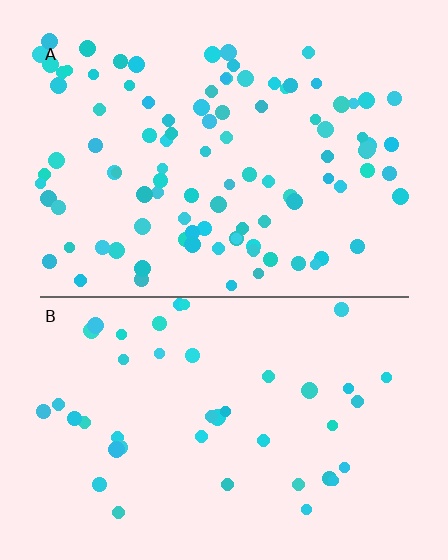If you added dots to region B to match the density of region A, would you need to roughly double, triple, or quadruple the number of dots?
Approximately double.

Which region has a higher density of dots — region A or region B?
A (the top).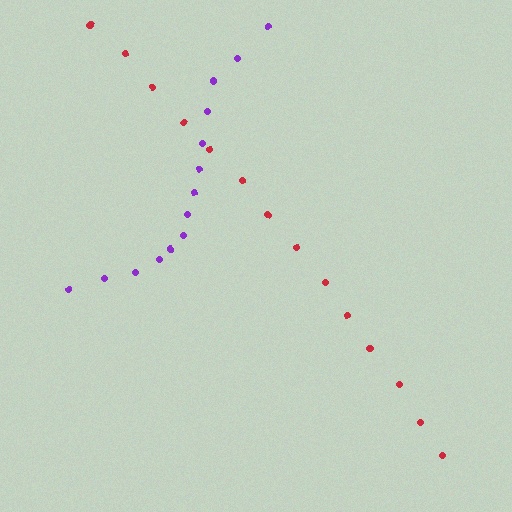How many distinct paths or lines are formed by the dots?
There are 2 distinct paths.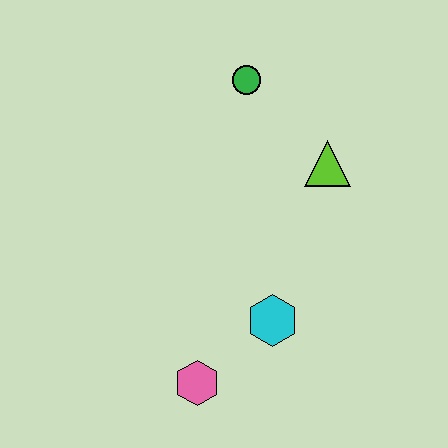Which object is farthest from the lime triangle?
The pink hexagon is farthest from the lime triangle.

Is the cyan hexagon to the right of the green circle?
Yes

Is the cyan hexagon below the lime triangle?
Yes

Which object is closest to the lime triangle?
The green circle is closest to the lime triangle.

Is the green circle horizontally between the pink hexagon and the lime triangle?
Yes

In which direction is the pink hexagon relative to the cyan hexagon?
The pink hexagon is to the left of the cyan hexagon.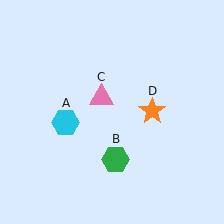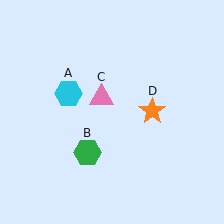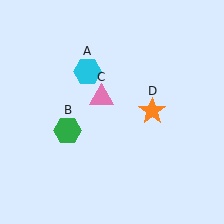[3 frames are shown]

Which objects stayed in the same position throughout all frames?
Pink triangle (object C) and orange star (object D) remained stationary.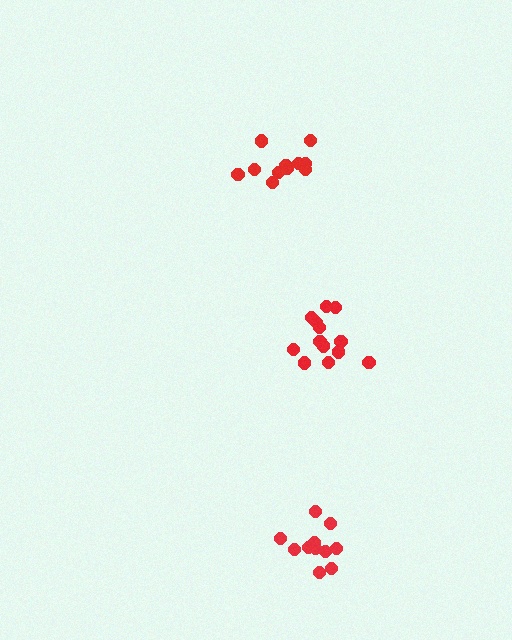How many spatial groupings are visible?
There are 3 spatial groupings.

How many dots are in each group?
Group 1: 11 dots, Group 2: 13 dots, Group 3: 11 dots (35 total).